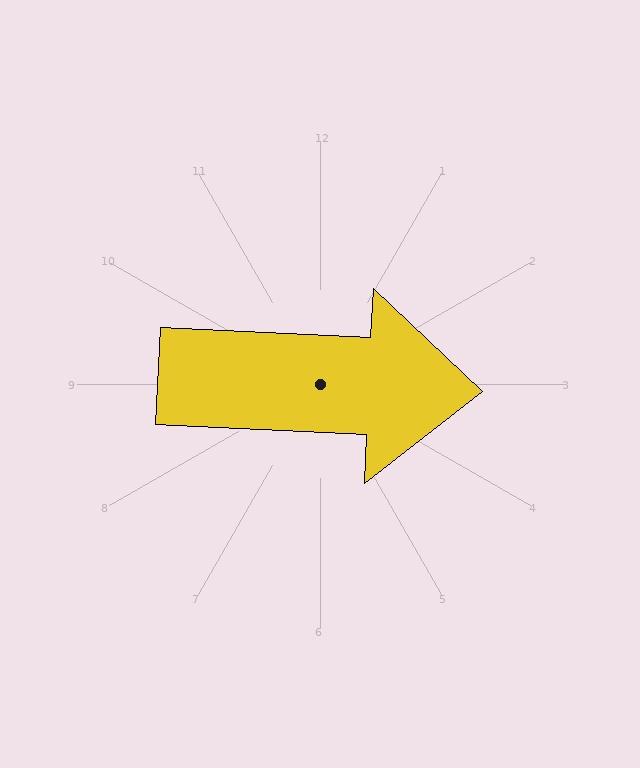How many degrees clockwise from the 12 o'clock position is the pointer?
Approximately 93 degrees.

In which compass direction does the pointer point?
East.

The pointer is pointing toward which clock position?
Roughly 3 o'clock.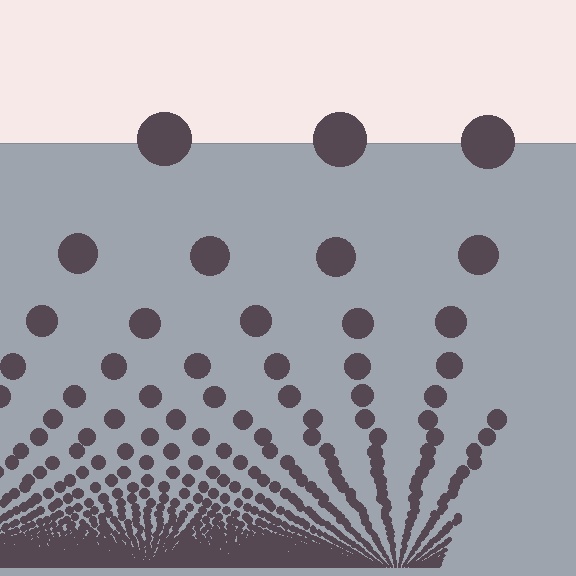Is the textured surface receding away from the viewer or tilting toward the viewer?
The surface appears to tilt toward the viewer. Texture elements get larger and sparser toward the top.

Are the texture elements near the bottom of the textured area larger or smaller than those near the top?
Smaller. The gradient is inverted — elements near the bottom are smaller and denser.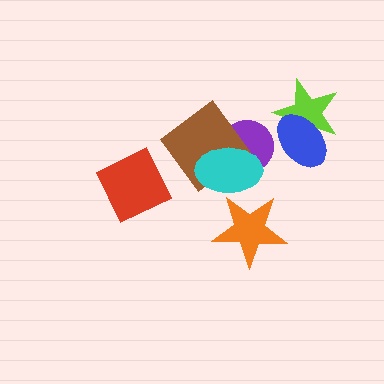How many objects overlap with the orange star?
1 object overlaps with the orange star.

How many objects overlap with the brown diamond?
2 objects overlap with the brown diamond.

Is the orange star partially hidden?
Yes, it is partially covered by another shape.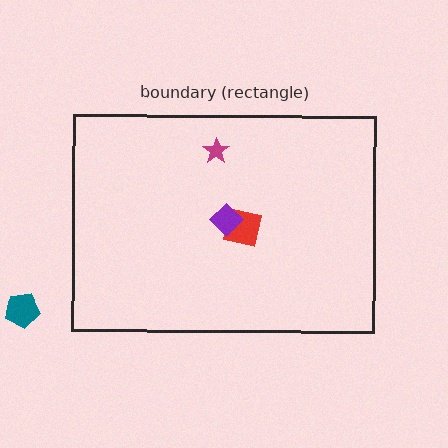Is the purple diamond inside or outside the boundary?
Inside.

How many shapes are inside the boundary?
3 inside, 1 outside.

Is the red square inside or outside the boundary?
Inside.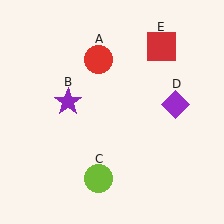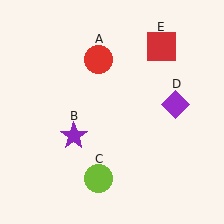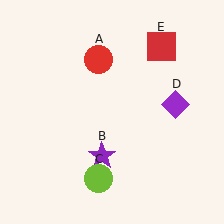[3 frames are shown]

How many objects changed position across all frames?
1 object changed position: purple star (object B).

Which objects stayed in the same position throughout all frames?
Red circle (object A) and lime circle (object C) and purple diamond (object D) and red square (object E) remained stationary.